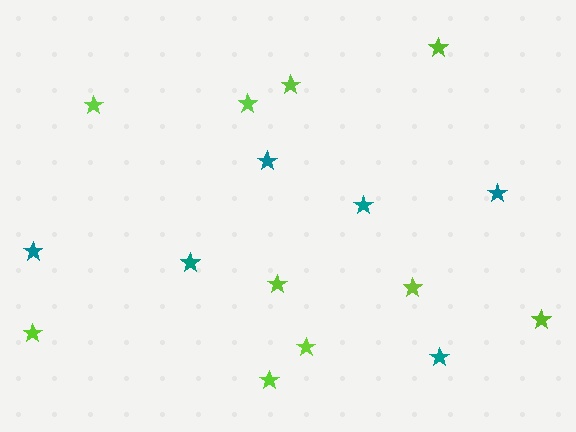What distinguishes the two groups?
There are 2 groups: one group of lime stars (10) and one group of teal stars (6).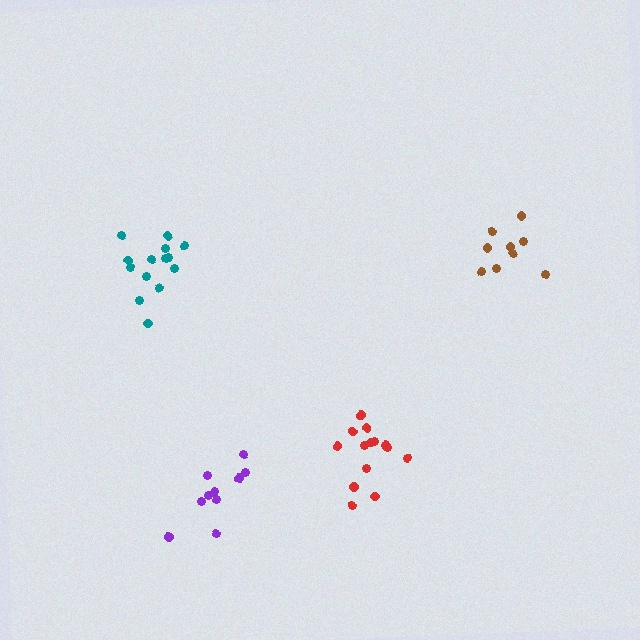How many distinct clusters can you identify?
There are 4 distinct clusters.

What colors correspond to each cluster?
The clusters are colored: red, brown, purple, teal.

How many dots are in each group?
Group 1: 14 dots, Group 2: 9 dots, Group 3: 10 dots, Group 4: 14 dots (47 total).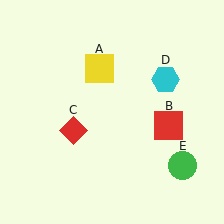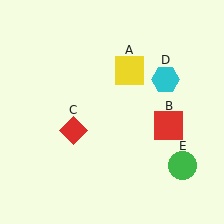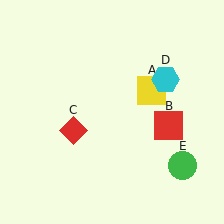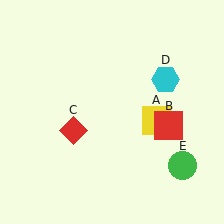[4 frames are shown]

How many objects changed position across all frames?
1 object changed position: yellow square (object A).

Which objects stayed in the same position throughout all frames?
Red square (object B) and red diamond (object C) and cyan hexagon (object D) and green circle (object E) remained stationary.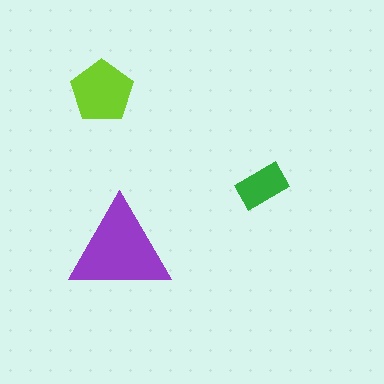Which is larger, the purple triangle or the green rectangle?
The purple triangle.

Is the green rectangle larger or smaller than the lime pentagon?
Smaller.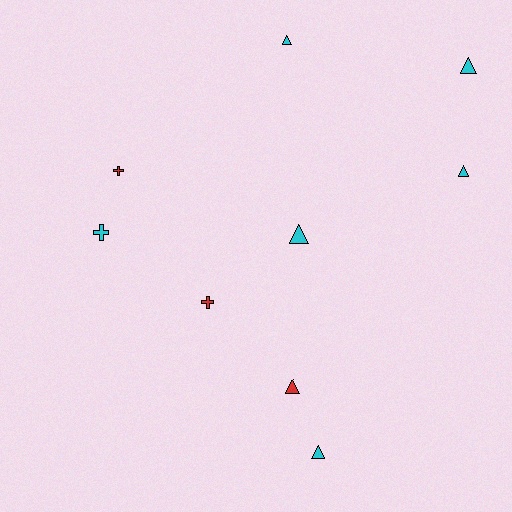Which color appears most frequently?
Cyan, with 6 objects.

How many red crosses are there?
There are 2 red crosses.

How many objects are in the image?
There are 9 objects.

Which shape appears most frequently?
Triangle, with 6 objects.